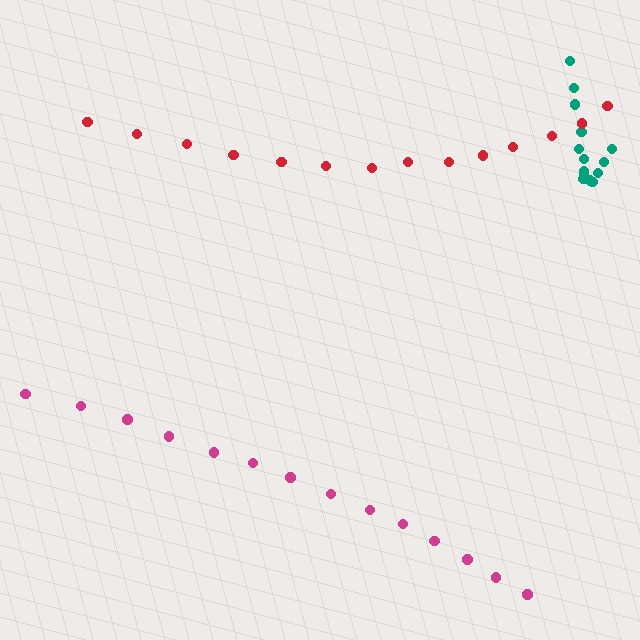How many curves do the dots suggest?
There are 3 distinct paths.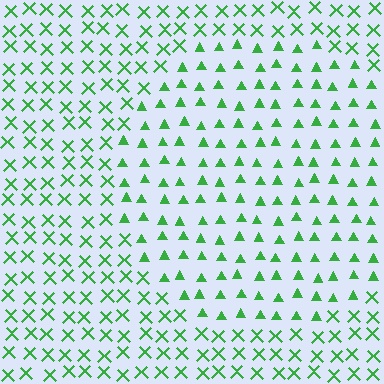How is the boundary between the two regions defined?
The boundary is defined by a change in element shape: triangles inside vs. X marks outside. All elements share the same color and spacing.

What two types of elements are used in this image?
The image uses triangles inside the circle region and X marks outside it.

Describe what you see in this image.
The image is filled with small green elements arranged in a uniform grid. A circle-shaped region contains triangles, while the surrounding area contains X marks. The boundary is defined purely by the change in element shape.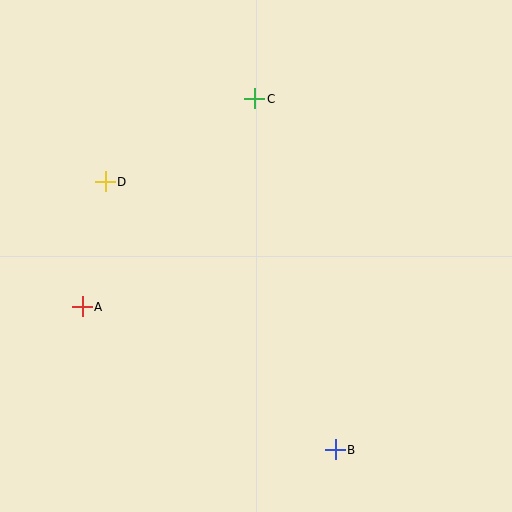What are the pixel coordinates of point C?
Point C is at (255, 99).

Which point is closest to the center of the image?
Point C at (255, 99) is closest to the center.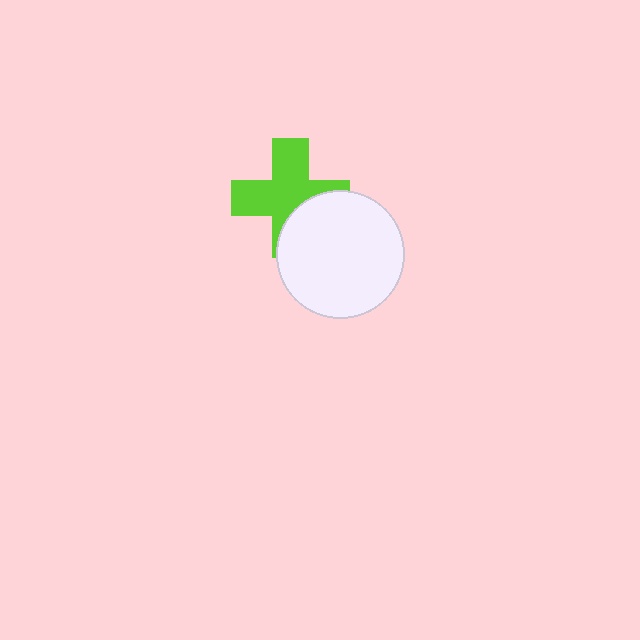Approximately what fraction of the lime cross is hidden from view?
Roughly 32% of the lime cross is hidden behind the white circle.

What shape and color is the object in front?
The object in front is a white circle.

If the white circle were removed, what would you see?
You would see the complete lime cross.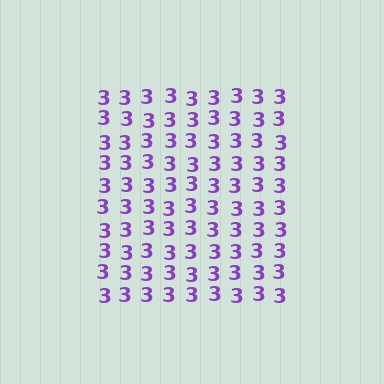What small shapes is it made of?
It is made of small digit 3's.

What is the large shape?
The large shape is a square.